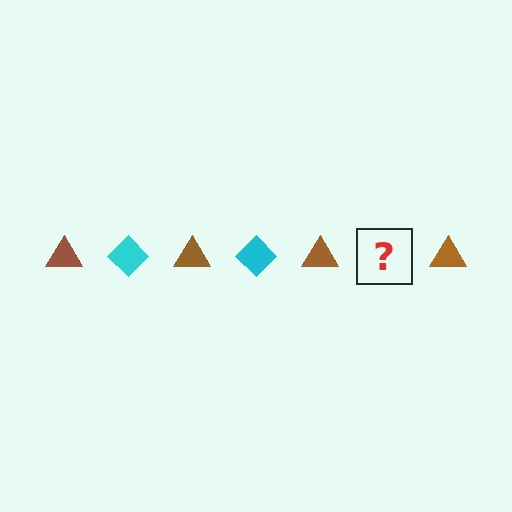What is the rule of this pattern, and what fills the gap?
The rule is that the pattern alternates between brown triangle and cyan diamond. The gap should be filled with a cyan diamond.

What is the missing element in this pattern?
The missing element is a cyan diamond.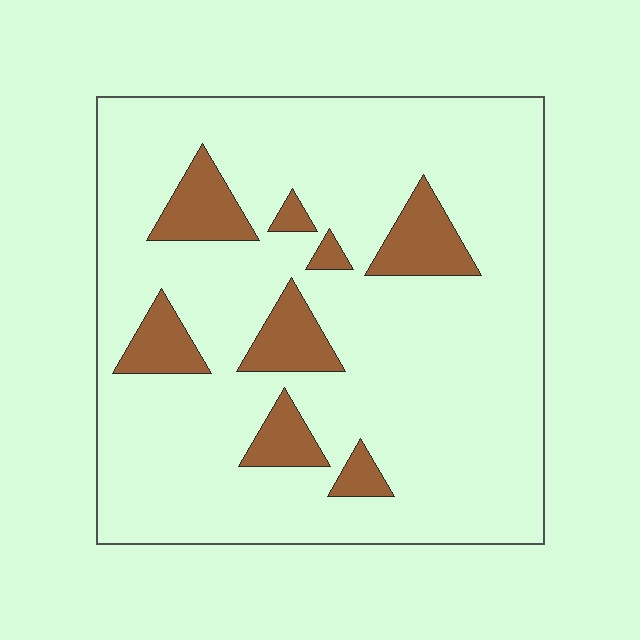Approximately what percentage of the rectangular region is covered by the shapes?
Approximately 15%.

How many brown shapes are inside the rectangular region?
8.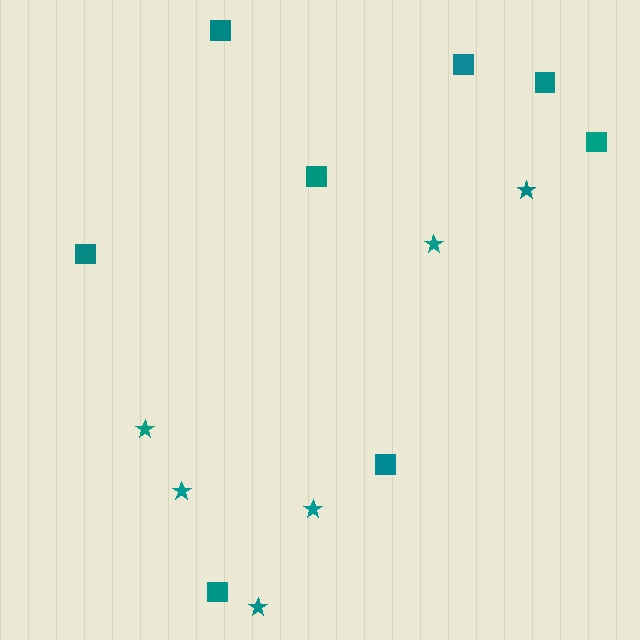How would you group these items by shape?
There are 2 groups: one group of squares (8) and one group of stars (6).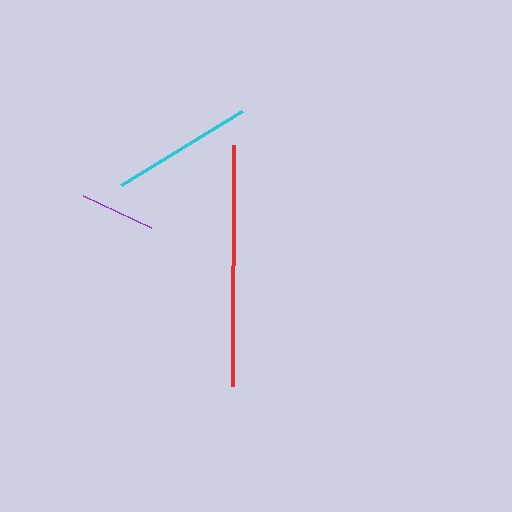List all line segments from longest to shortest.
From longest to shortest: red, cyan, purple.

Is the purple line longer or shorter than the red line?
The red line is longer than the purple line.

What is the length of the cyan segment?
The cyan segment is approximately 142 pixels long.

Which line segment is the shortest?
The purple line is the shortest at approximately 75 pixels.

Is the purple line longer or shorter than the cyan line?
The cyan line is longer than the purple line.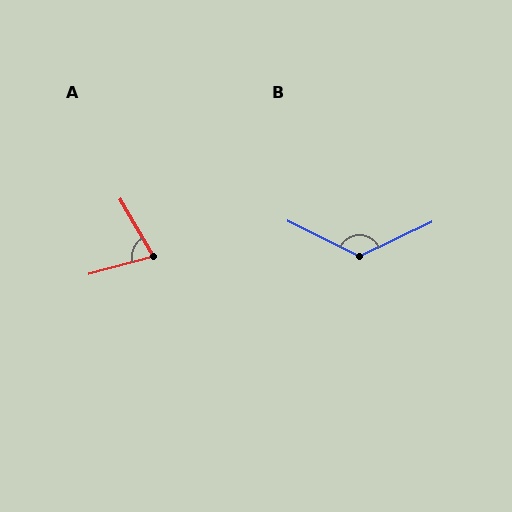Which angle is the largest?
B, at approximately 128 degrees.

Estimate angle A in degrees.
Approximately 75 degrees.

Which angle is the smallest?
A, at approximately 75 degrees.